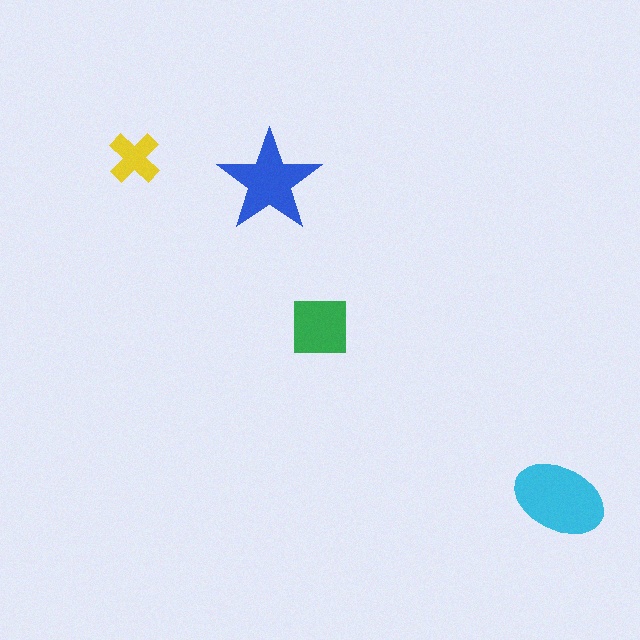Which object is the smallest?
The yellow cross.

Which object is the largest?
The cyan ellipse.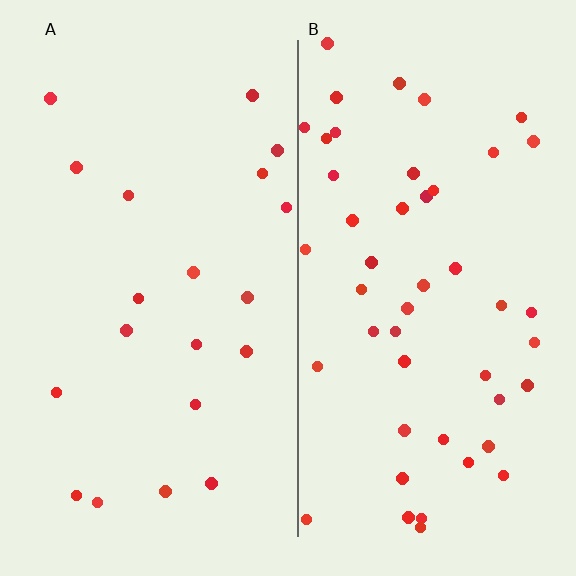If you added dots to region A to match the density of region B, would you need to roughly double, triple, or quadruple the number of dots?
Approximately double.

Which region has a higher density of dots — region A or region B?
B (the right).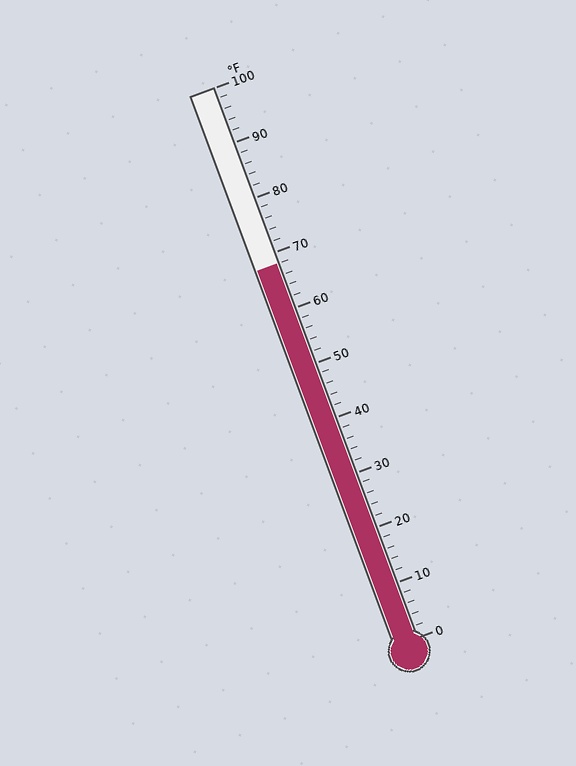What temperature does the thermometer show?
The thermometer shows approximately 68°F.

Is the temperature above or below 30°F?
The temperature is above 30°F.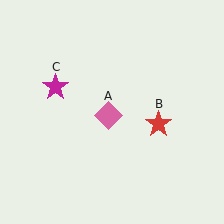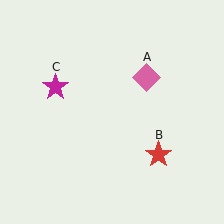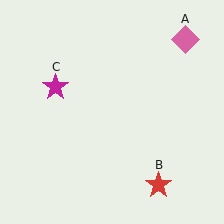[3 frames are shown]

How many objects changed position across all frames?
2 objects changed position: pink diamond (object A), red star (object B).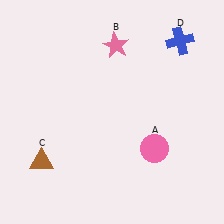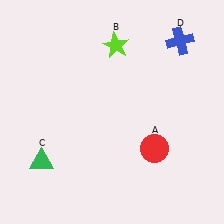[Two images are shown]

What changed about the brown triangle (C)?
In Image 1, C is brown. In Image 2, it changed to green.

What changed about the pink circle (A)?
In Image 1, A is pink. In Image 2, it changed to red.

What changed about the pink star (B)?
In Image 1, B is pink. In Image 2, it changed to lime.